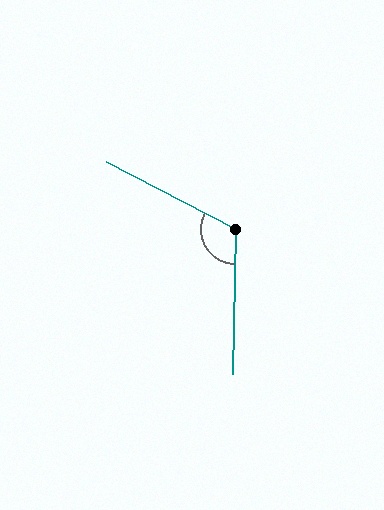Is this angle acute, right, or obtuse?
It is obtuse.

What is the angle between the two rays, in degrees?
Approximately 116 degrees.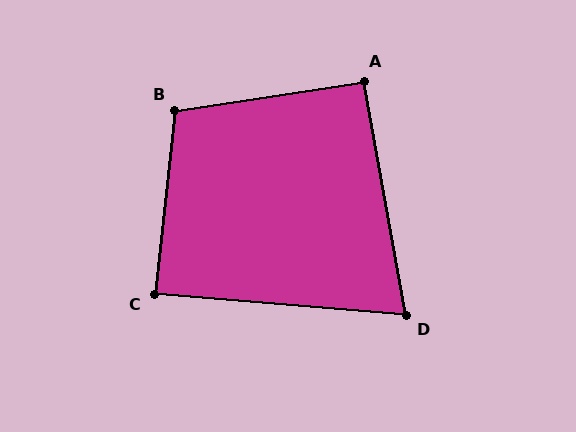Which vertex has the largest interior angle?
B, at approximately 105 degrees.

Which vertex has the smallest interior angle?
D, at approximately 75 degrees.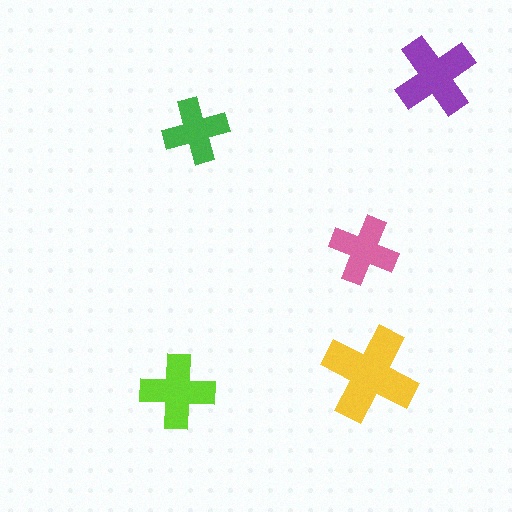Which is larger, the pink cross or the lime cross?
The lime one.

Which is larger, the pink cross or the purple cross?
The purple one.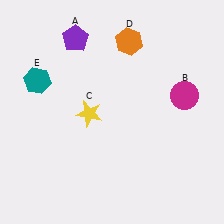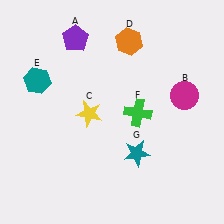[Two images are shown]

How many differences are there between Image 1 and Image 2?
There are 2 differences between the two images.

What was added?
A green cross (F), a teal star (G) were added in Image 2.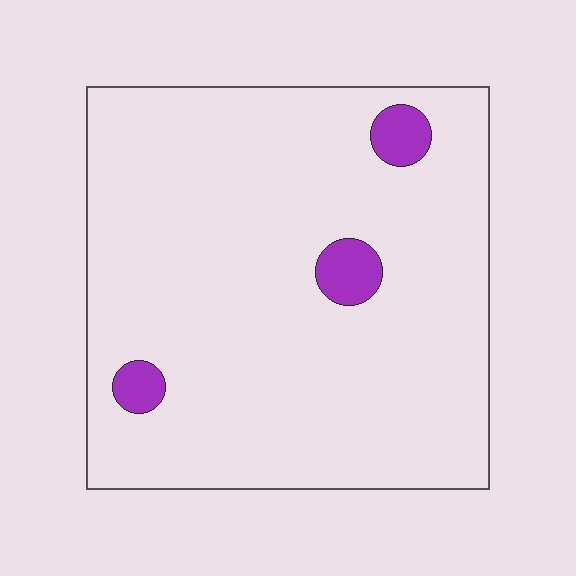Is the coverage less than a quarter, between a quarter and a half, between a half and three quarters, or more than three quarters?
Less than a quarter.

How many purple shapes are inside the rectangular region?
3.